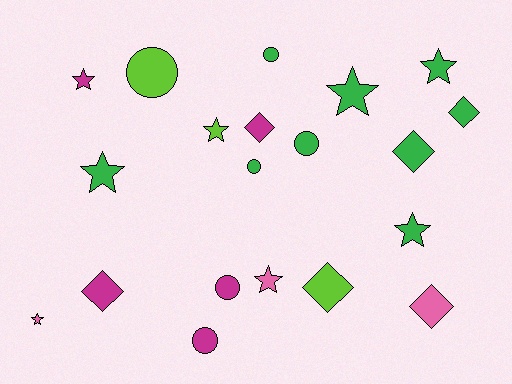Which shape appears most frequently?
Star, with 8 objects.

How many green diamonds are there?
There are 2 green diamonds.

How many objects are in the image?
There are 20 objects.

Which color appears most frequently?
Green, with 9 objects.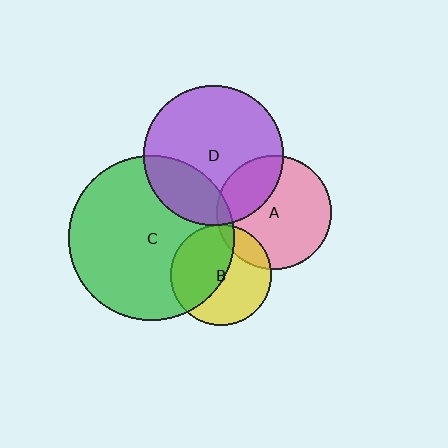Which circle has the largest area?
Circle C (green).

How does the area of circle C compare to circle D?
Approximately 1.4 times.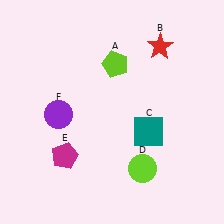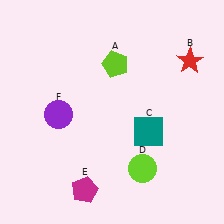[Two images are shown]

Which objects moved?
The objects that moved are: the red star (B), the magenta pentagon (E).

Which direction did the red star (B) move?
The red star (B) moved right.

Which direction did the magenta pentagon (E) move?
The magenta pentagon (E) moved down.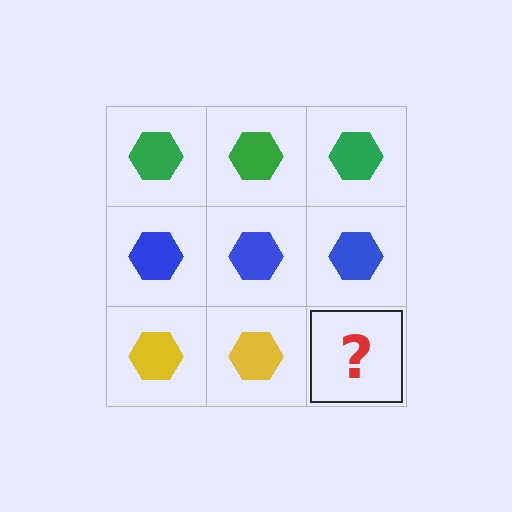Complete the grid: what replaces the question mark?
The question mark should be replaced with a yellow hexagon.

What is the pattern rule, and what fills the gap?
The rule is that each row has a consistent color. The gap should be filled with a yellow hexagon.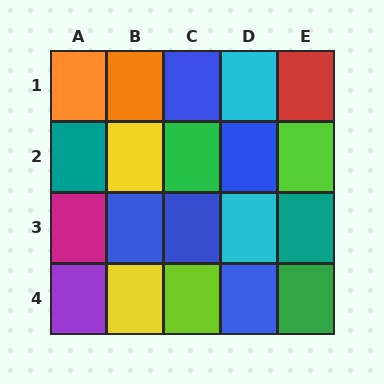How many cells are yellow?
2 cells are yellow.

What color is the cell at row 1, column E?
Red.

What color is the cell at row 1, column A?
Orange.